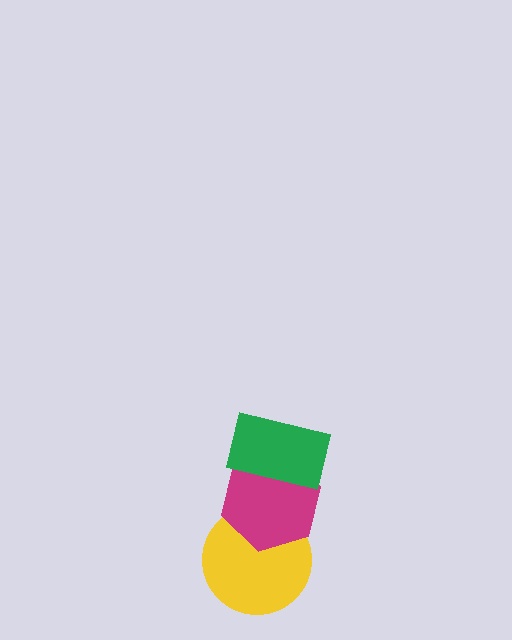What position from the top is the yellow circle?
The yellow circle is 3rd from the top.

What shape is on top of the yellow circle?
The magenta hexagon is on top of the yellow circle.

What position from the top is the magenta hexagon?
The magenta hexagon is 2nd from the top.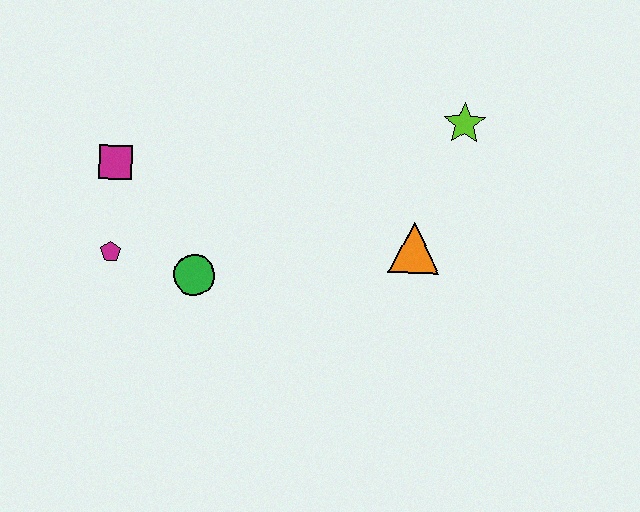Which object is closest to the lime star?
The orange triangle is closest to the lime star.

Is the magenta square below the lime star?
Yes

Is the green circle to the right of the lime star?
No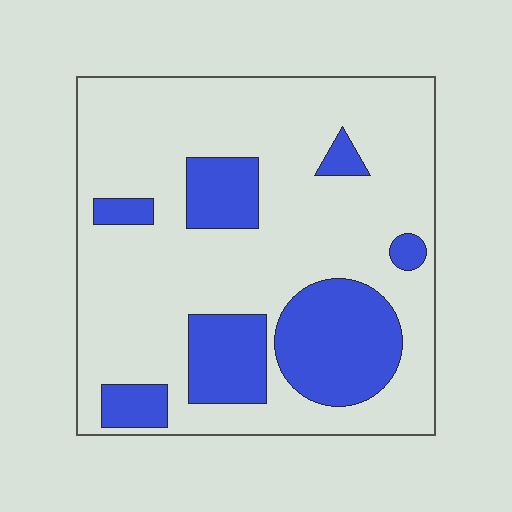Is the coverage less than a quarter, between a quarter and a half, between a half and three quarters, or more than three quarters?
Between a quarter and a half.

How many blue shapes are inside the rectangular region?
7.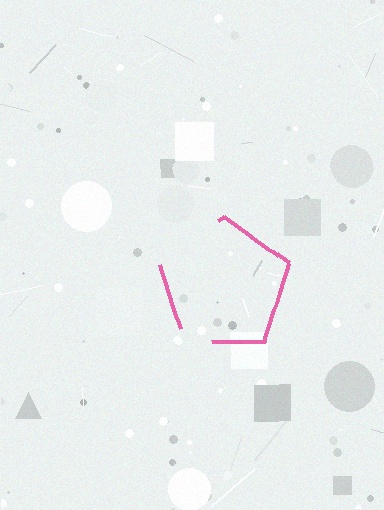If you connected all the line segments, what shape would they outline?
They would outline a pentagon.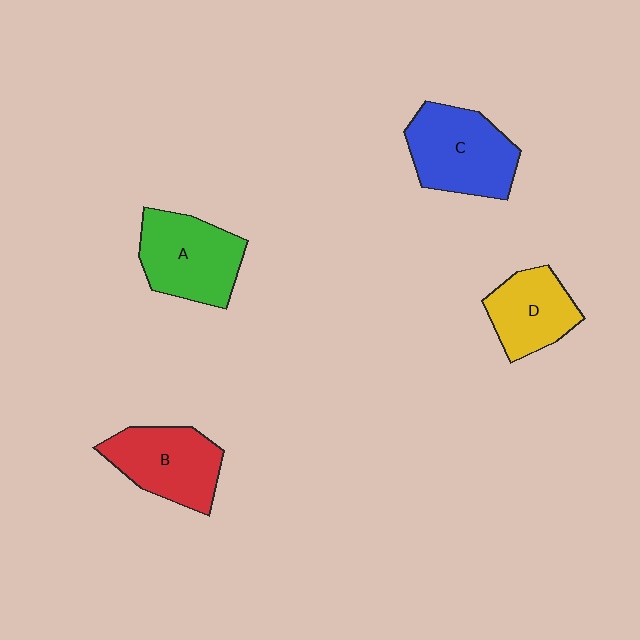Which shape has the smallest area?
Shape D (yellow).